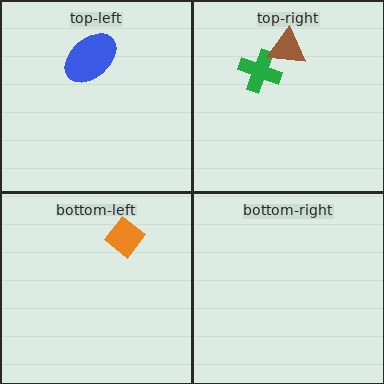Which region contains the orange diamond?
The bottom-left region.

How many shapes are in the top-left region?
1.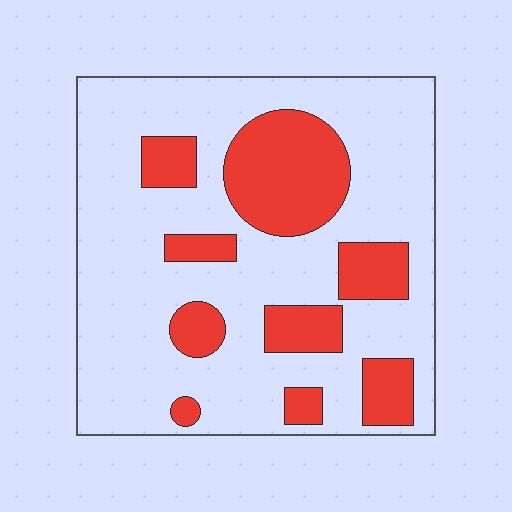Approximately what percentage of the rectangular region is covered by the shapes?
Approximately 25%.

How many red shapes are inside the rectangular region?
9.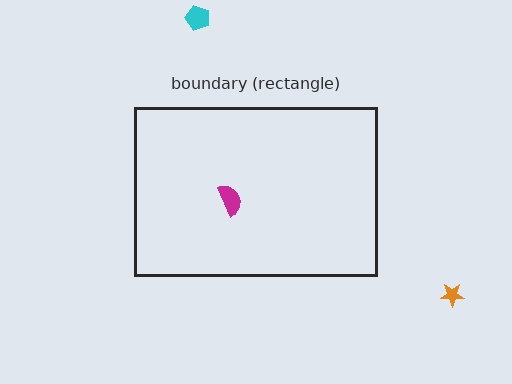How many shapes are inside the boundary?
1 inside, 2 outside.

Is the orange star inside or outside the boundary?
Outside.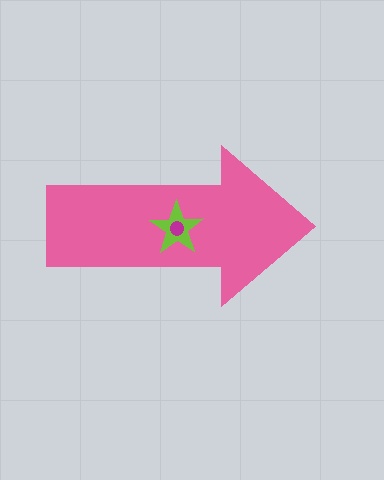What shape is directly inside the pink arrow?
The lime star.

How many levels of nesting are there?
3.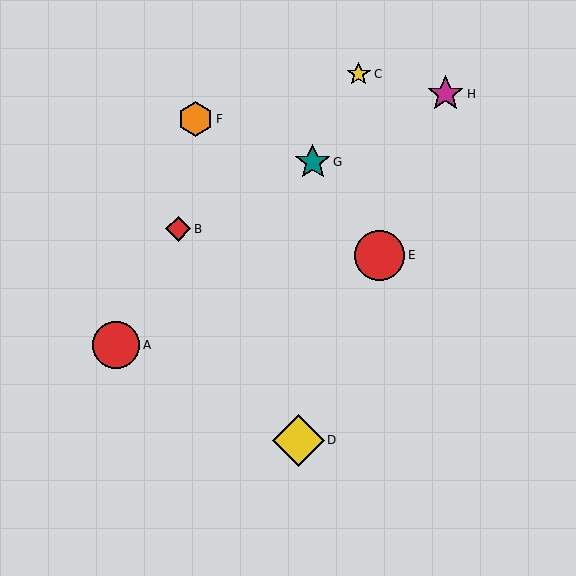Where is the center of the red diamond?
The center of the red diamond is at (178, 229).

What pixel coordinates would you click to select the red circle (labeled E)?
Click at (380, 255) to select the red circle E.